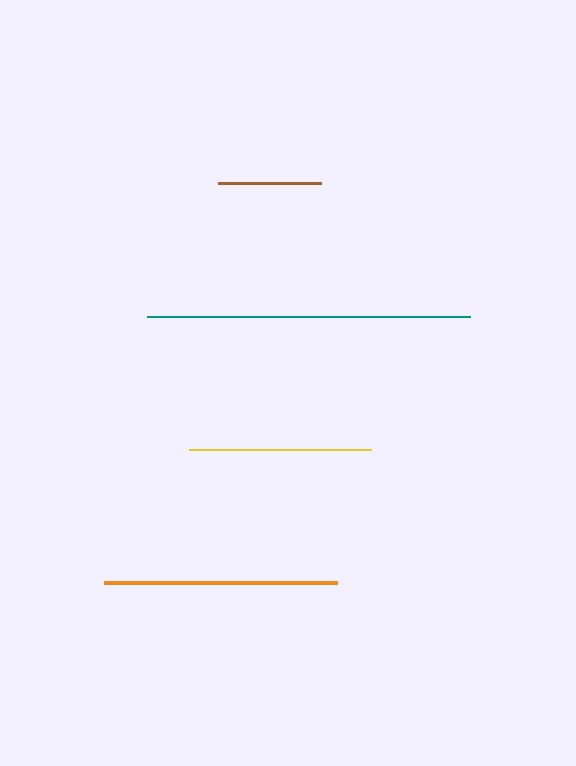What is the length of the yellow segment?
The yellow segment is approximately 182 pixels long.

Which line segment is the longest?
The teal line is the longest at approximately 322 pixels.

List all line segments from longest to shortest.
From longest to shortest: teal, orange, yellow, brown.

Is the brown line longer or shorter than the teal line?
The teal line is longer than the brown line.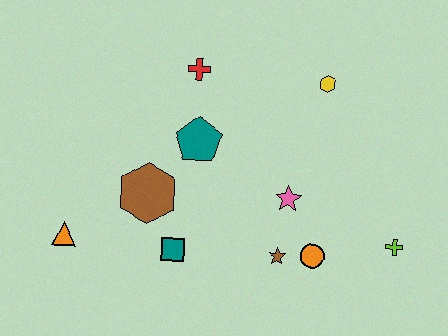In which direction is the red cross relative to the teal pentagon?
The red cross is above the teal pentagon.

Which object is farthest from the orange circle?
The orange triangle is farthest from the orange circle.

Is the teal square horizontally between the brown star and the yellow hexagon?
No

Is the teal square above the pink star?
No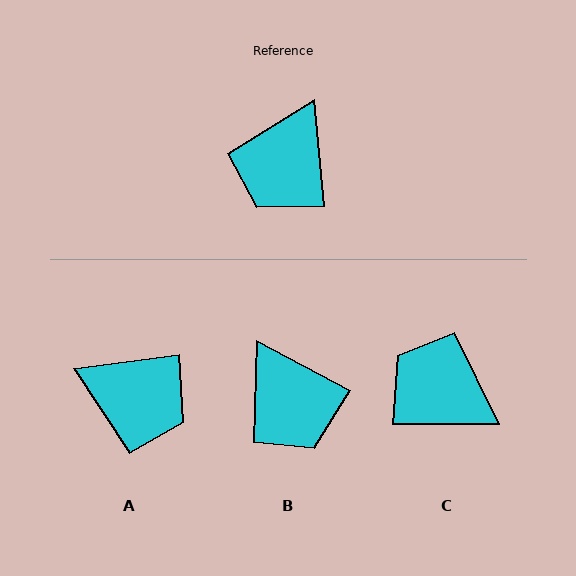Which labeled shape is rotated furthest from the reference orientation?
C, about 96 degrees away.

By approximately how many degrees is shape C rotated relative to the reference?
Approximately 96 degrees clockwise.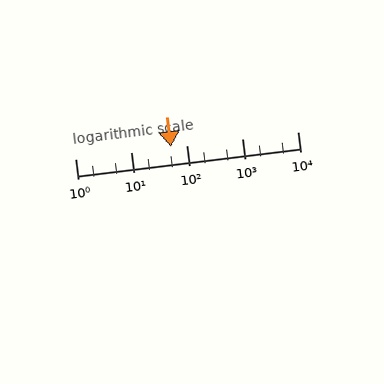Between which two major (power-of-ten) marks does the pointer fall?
The pointer is between 10 and 100.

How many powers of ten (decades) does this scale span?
The scale spans 4 decades, from 1 to 10000.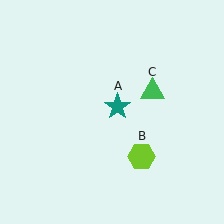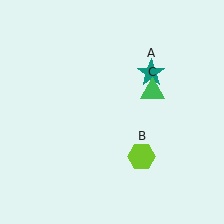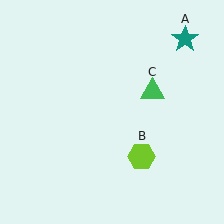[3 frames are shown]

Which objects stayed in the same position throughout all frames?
Lime hexagon (object B) and green triangle (object C) remained stationary.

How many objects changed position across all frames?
1 object changed position: teal star (object A).